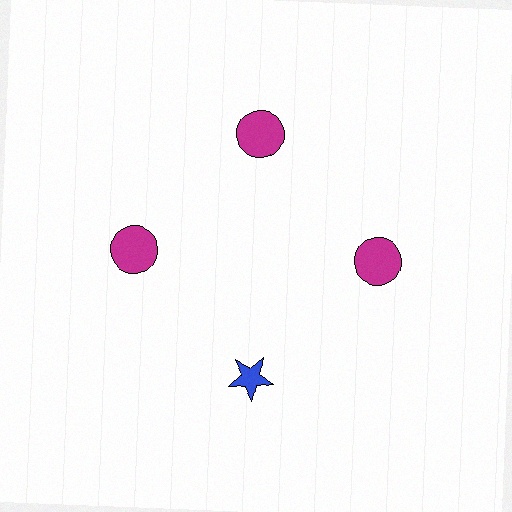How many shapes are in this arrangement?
There are 4 shapes arranged in a ring pattern.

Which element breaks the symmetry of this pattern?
The blue star at roughly the 6 o'clock position breaks the symmetry. All other shapes are magenta circles.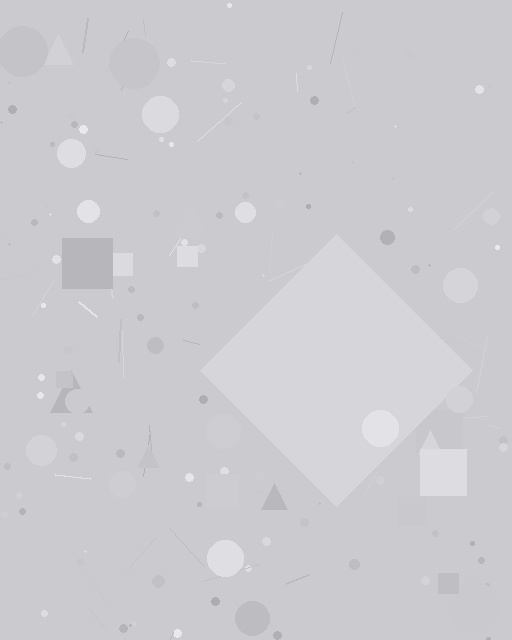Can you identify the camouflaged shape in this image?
The camouflaged shape is a diamond.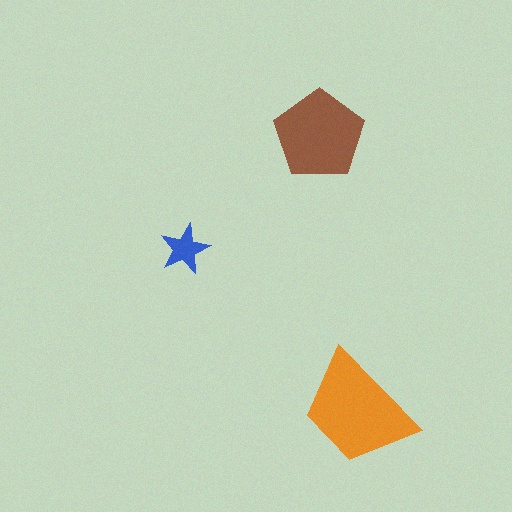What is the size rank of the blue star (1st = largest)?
3rd.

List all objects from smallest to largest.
The blue star, the brown pentagon, the orange trapezoid.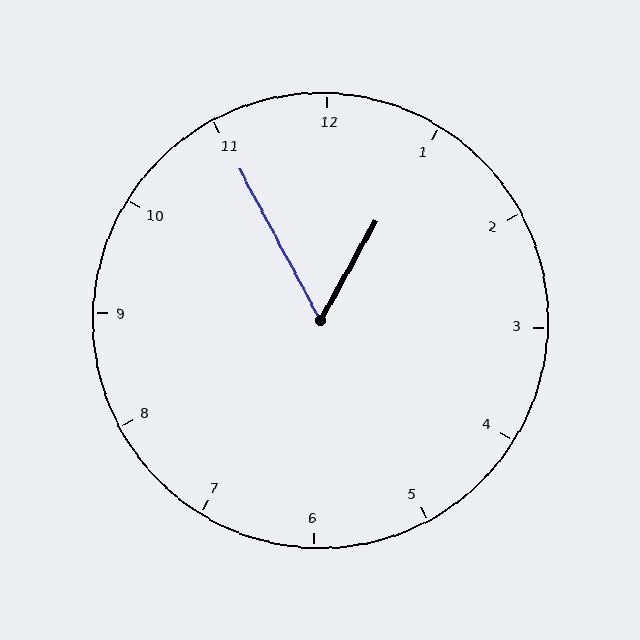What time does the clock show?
12:55.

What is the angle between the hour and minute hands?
Approximately 58 degrees.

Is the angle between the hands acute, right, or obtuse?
It is acute.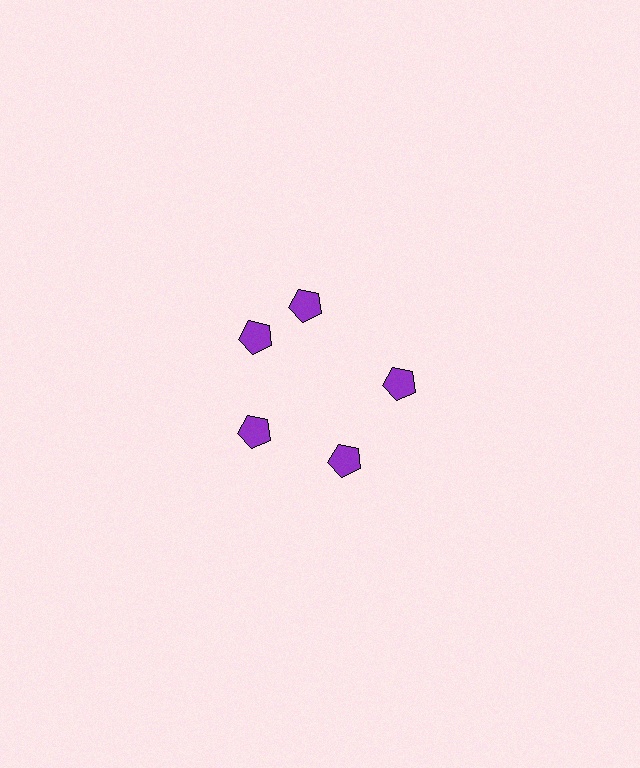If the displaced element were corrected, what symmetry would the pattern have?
It would have 5-fold rotational symmetry — the pattern would map onto itself every 72 degrees.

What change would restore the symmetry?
The symmetry would be restored by rotating it back into even spacing with its neighbors so that all 5 pentagons sit at equal angles and equal distance from the center.